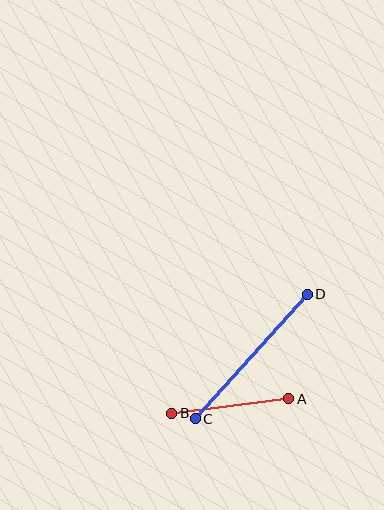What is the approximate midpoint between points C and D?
The midpoint is at approximately (251, 357) pixels.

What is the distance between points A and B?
The distance is approximately 118 pixels.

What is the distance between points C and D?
The distance is approximately 167 pixels.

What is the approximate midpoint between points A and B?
The midpoint is at approximately (230, 406) pixels.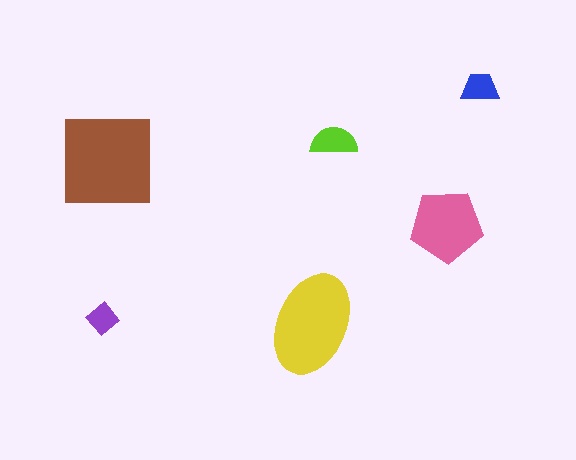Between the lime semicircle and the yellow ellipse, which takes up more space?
The yellow ellipse.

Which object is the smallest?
The purple diamond.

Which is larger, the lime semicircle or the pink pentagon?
The pink pentagon.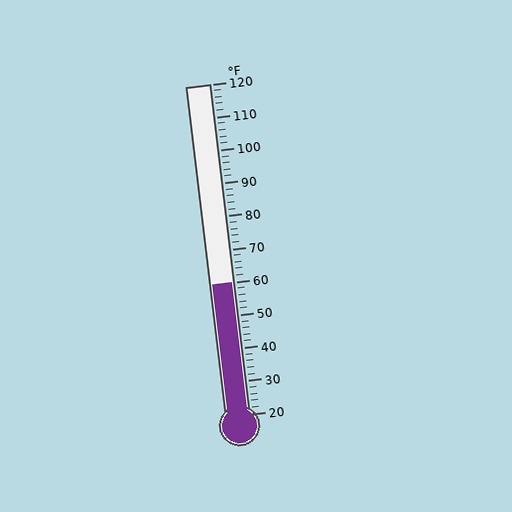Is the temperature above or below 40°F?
The temperature is above 40°F.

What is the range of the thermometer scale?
The thermometer scale ranges from 20°F to 120°F.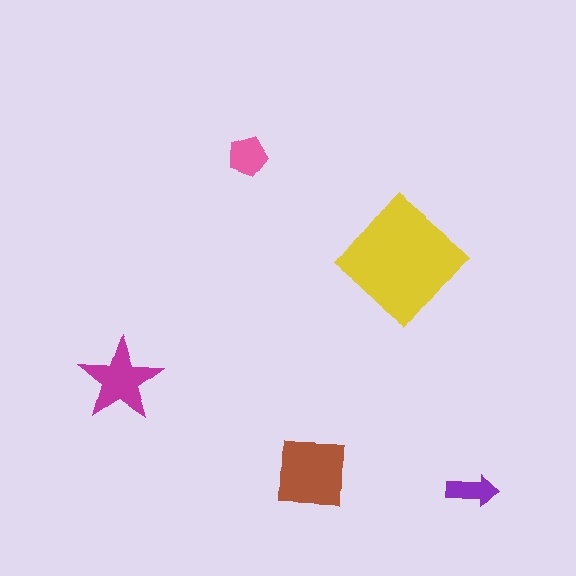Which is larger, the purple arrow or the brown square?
The brown square.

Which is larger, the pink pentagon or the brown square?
The brown square.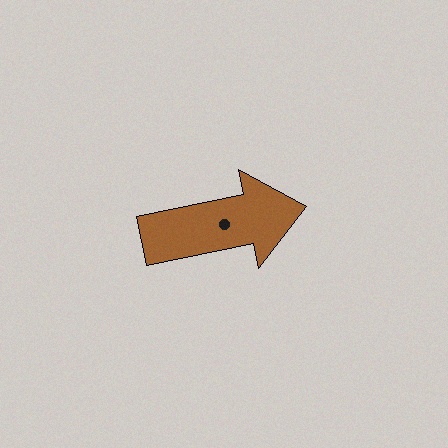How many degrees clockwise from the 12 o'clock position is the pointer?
Approximately 78 degrees.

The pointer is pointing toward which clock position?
Roughly 3 o'clock.